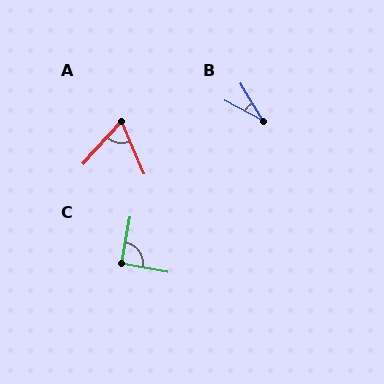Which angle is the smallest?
B, at approximately 31 degrees.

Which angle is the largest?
C, at approximately 89 degrees.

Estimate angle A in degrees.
Approximately 65 degrees.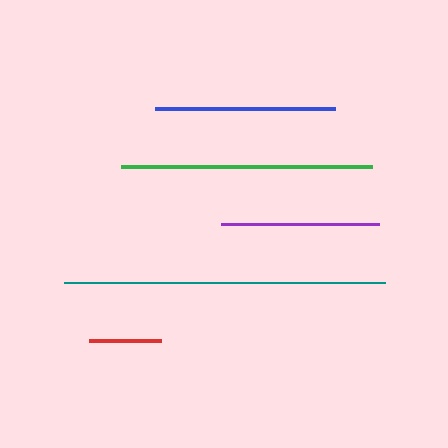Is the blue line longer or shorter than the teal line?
The teal line is longer than the blue line.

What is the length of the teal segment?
The teal segment is approximately 320 pixels long.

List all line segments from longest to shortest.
From longest to shortest: teal, green, blue, purple, red.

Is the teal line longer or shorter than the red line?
The teal line is longer than the red line.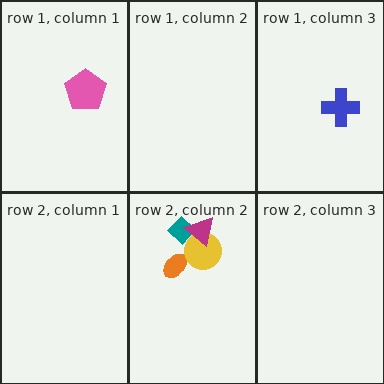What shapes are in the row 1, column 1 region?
The pink pentagon.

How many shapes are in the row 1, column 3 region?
1.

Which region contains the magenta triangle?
The row 2, column 2 region.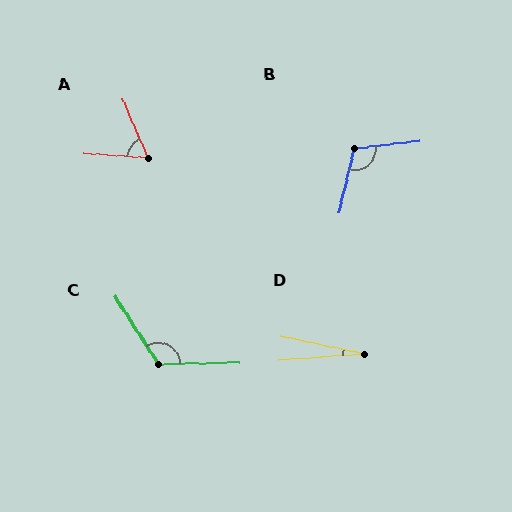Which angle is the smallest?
D, at approximately 16 degrees.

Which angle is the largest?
C, at approximately 122 degrees.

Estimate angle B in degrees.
Approximately 110 degrees.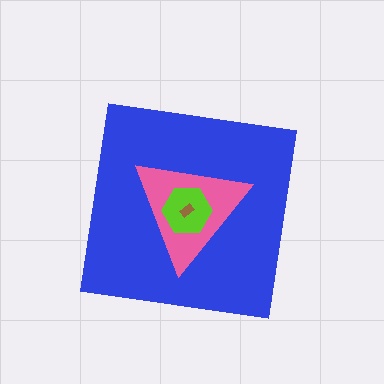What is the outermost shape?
The blue square.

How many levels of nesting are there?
4.